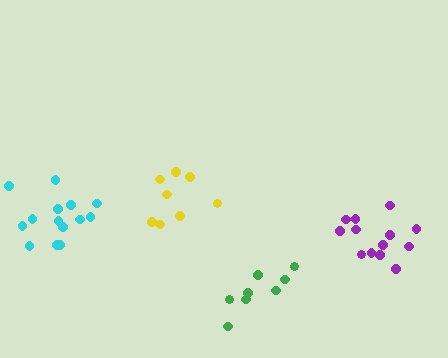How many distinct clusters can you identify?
There are 4 distinct clusters.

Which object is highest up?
The yellow cluster is topmost.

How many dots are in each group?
Group 1: 8 dots, Group 2: 14 dots, Group 3: 13 dots, Group 4: 8 dots (43 total).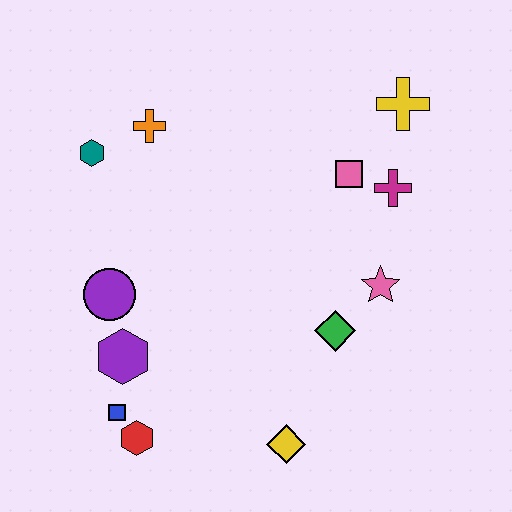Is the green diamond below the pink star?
Yes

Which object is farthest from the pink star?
The teal hexagon is farthest from the pink star.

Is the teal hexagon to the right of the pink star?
No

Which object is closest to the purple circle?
The purple hexagon is closest to the purple circle.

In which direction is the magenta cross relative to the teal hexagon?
The magenta cross is to the right of the teal hexagon.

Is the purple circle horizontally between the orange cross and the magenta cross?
No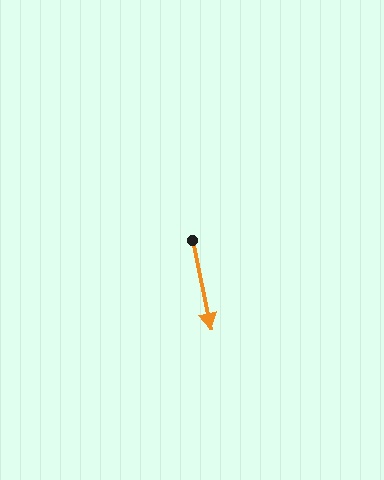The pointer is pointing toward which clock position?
Roughly 6 o'clock.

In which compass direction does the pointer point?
South.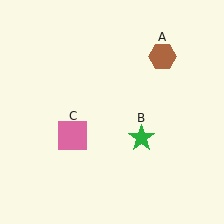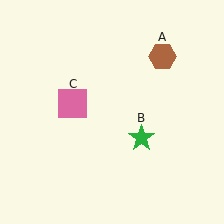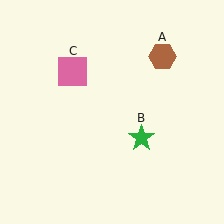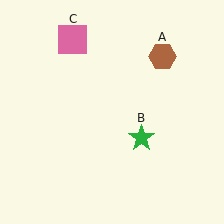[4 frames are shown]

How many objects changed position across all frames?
1 object changed position: pink square (object C).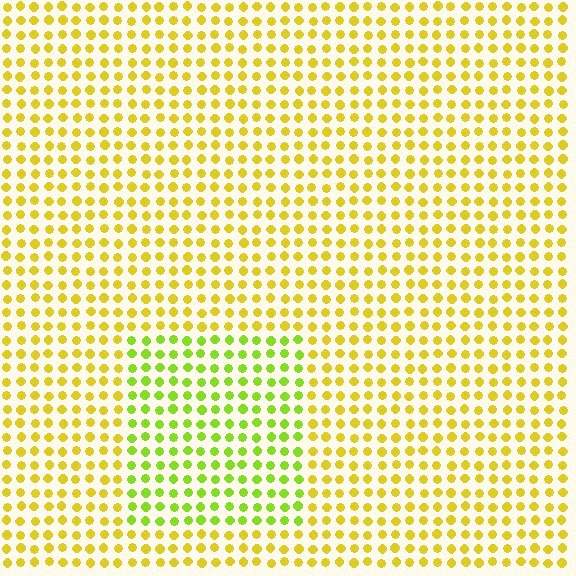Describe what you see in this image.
The image is filled with small yellow elements in a uniform arrangement. A rectangle-shaped region is visible where the elements are tinted to a slightly different hue, forming a subtle color boundary.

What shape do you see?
I see a rectangle.